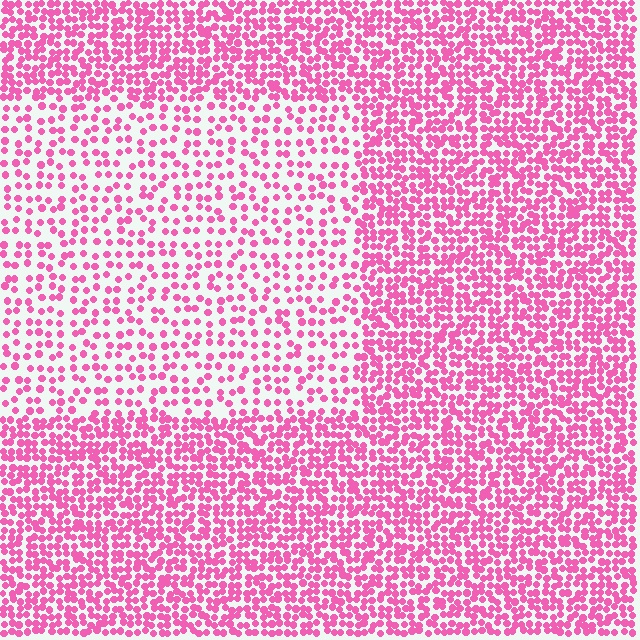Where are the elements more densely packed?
The elements are more densely packed outside the rectangle boundary.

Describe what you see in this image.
The image contains small pink elements arranged at two different densities. A rectangle-shaped region is visible where the elements are less densely packed than the surrounding area.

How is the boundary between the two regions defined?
The boundary is defined by a change in element density (approximately 2.1x ratio). All elements are the same color, size, and shape.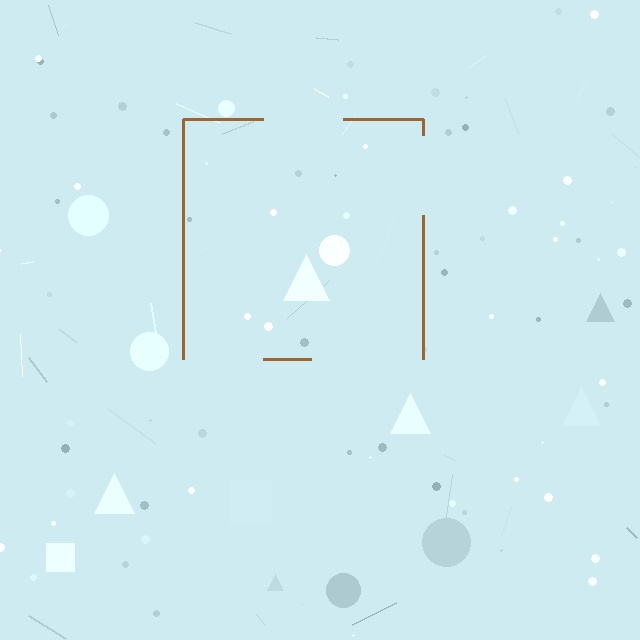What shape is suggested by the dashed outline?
The dashed outline suggests a square.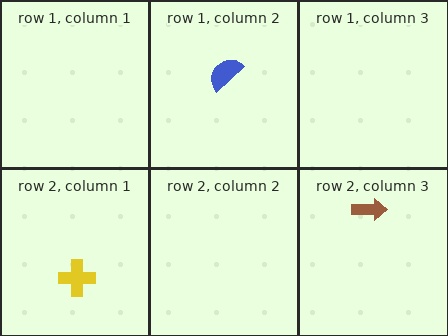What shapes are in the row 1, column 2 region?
The blue semicircle.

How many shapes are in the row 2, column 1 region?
1.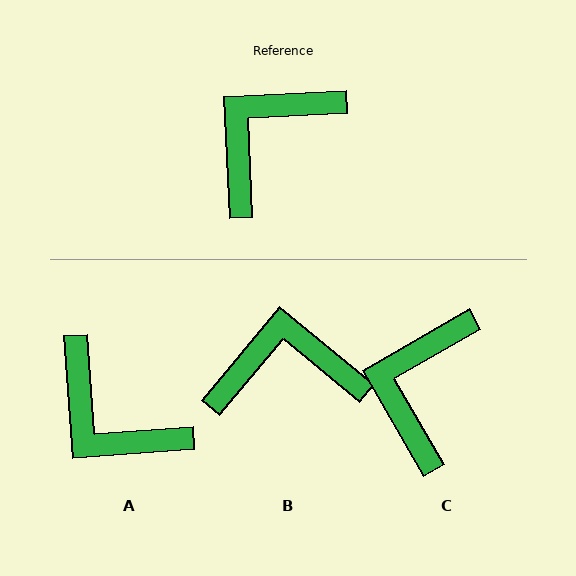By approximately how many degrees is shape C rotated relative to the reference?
Approximately 27 degrees counter-clockwise.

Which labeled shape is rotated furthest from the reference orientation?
A, about 91 degrees away.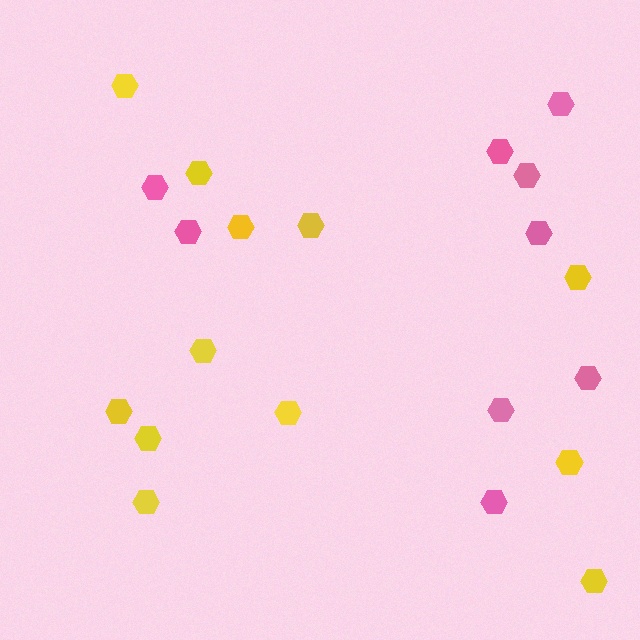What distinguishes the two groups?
There are 2 groups: one group of pink hexagons (9) and one group of yellow hexagons (12).